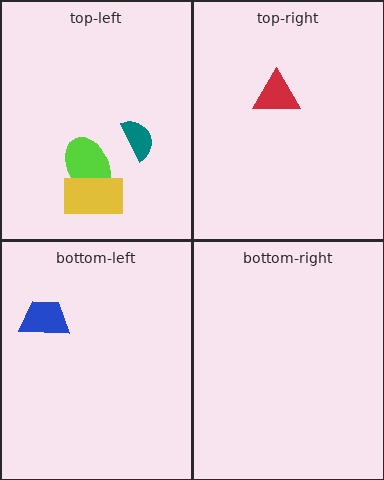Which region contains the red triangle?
The top-right region.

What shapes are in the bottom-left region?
The blue trapezoid.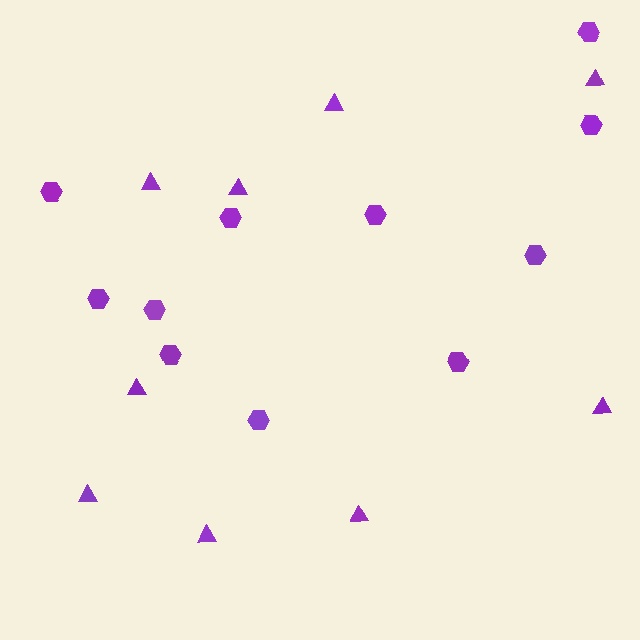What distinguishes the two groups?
There are 2 groups: one group of triangles (9) and one group of hexagons (11).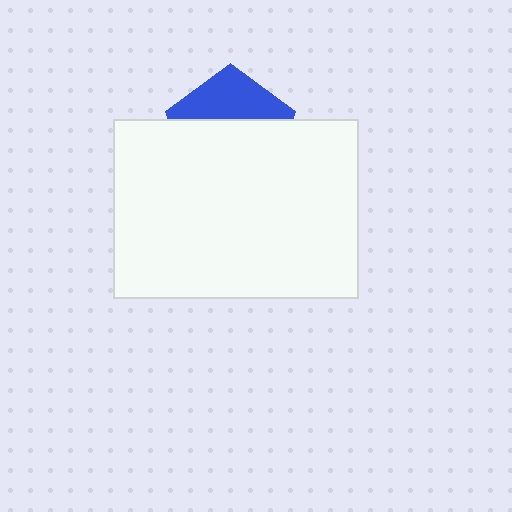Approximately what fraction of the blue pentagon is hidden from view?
Roughly 63% of the blue pentagon is hidden behind the white rectangle.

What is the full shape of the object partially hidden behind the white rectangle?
The partially hidden object is a blue pentagon.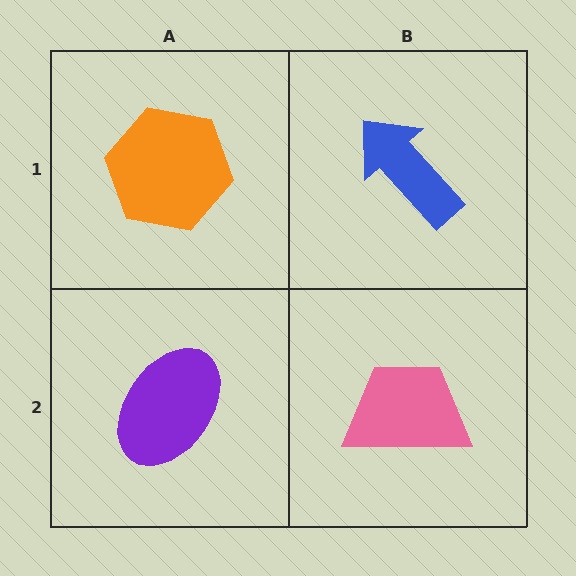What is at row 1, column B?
A blue arrow.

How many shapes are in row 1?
2 shapes.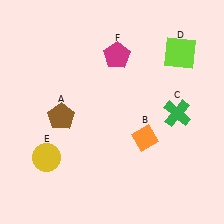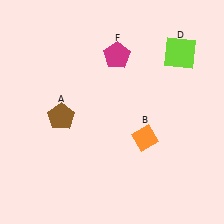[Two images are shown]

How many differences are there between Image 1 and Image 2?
There are 2 differences between the two images.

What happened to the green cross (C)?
The green cross (C) was removed in Image 2. It was in the bottom-right area of Image 1.